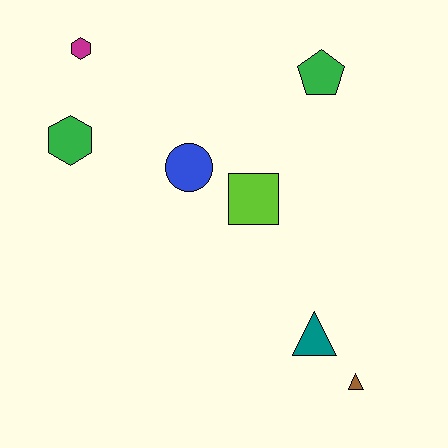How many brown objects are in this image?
There is 1 brown object.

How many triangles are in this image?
There are 2 triangles.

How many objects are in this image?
There are 7 objects.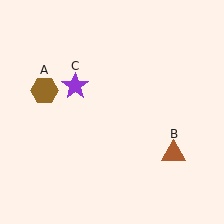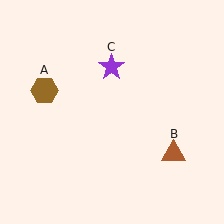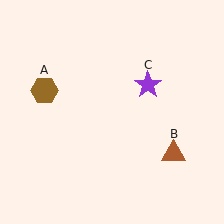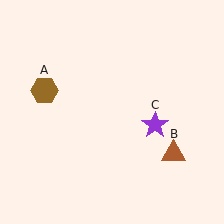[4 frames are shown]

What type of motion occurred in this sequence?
The purple star (object C) rotated clockwise around the center of the scene.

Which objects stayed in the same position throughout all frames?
Brown hexagon (object A) and brown triangle (object B) remained stationary.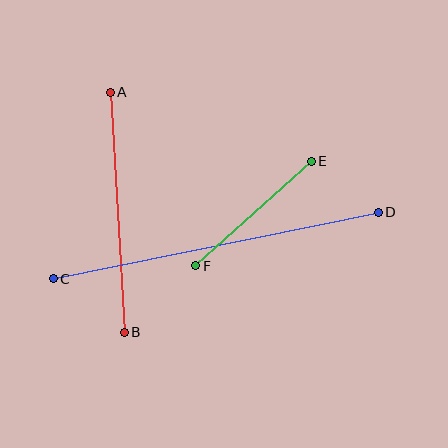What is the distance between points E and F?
The distance is approximately 156 pixels.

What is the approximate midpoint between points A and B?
The midpoint is at approximately (117, 212) pixels.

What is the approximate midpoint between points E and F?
The midpoint is at approximately (253, 213) pixels.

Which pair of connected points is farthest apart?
Points C and D are farthest apart.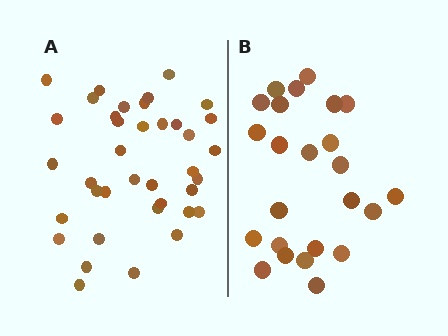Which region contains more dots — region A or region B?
Region A (the left region) has more dots.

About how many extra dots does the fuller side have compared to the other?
Region A has approximately 15 more dots than region B.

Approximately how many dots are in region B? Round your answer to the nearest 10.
About 20 dots. (The exact count is 24, which rounds to 20.)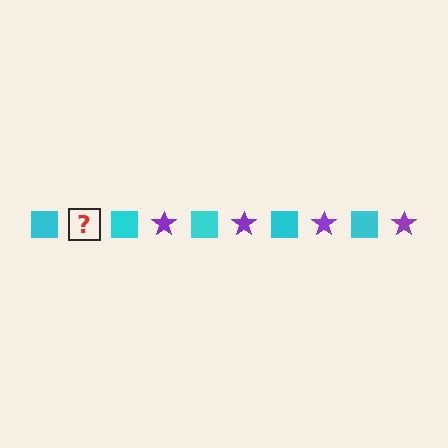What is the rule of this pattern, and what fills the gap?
The rule is that the pattern alternates between cyan square and purple star. The gap should be filled with a purple star.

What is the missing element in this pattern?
The missing element is a purple star.